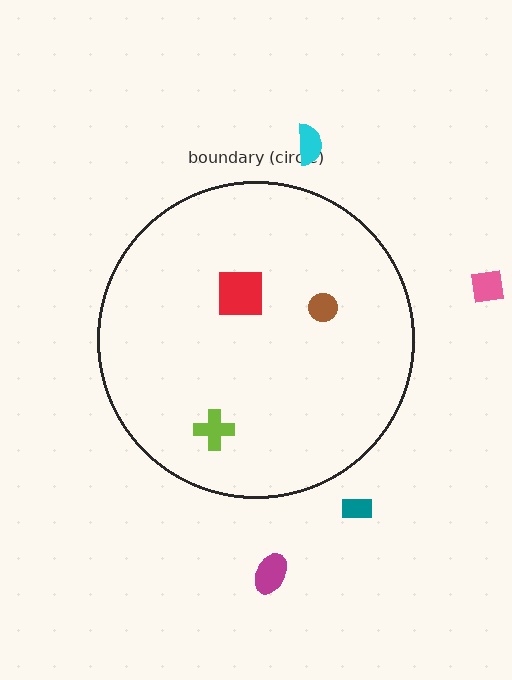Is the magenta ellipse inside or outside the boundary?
Outside.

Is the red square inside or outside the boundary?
Inside.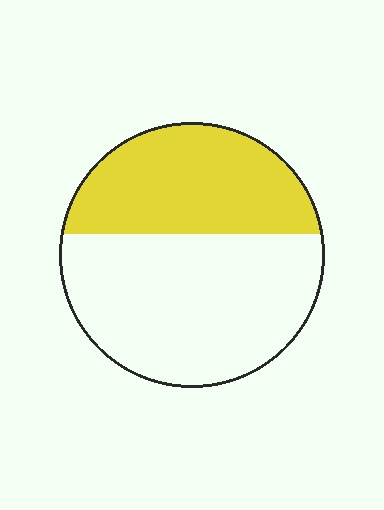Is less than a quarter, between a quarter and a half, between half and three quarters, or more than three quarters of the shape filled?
Between a quarter and a half.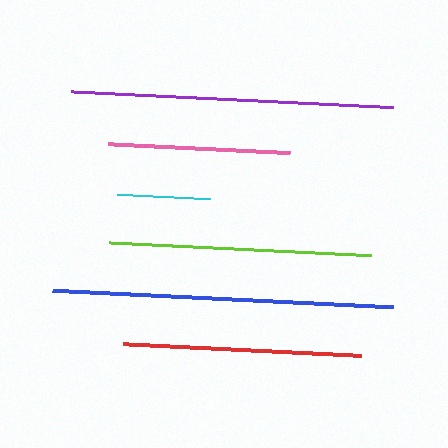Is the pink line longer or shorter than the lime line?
The lime line is longer than the pink line.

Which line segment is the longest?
The blue line is the longest at approximately 342 pixels.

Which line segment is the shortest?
The cyan line is the shortest at approximately 93 pixels.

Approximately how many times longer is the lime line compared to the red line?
The lime line is approximately 1.1 times the length of the red line.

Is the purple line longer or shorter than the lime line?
The purple line is longer than the lime line.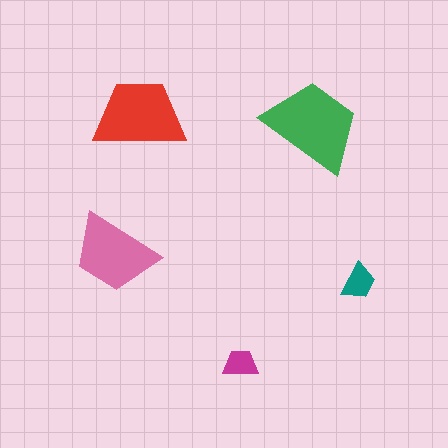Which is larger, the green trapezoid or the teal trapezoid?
The green one.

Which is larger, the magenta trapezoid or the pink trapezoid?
The pink one.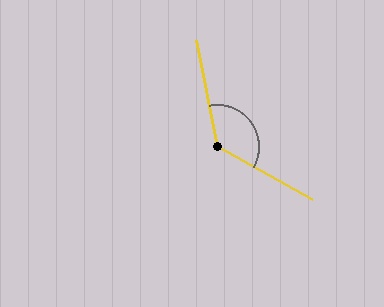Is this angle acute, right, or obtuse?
It is obtuse.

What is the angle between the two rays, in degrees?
Approximately 130 degrees.